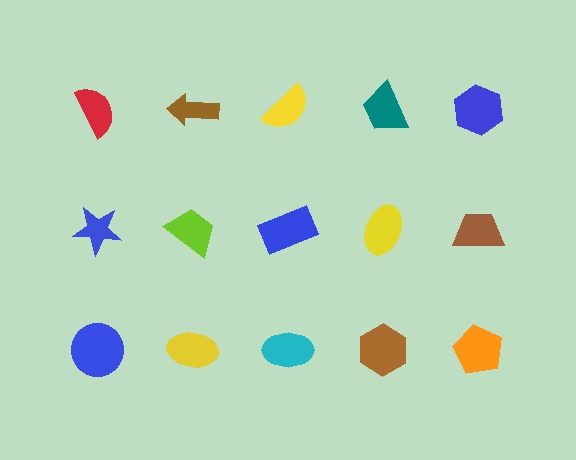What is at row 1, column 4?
A teal trapezoid.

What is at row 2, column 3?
A blue rectangle.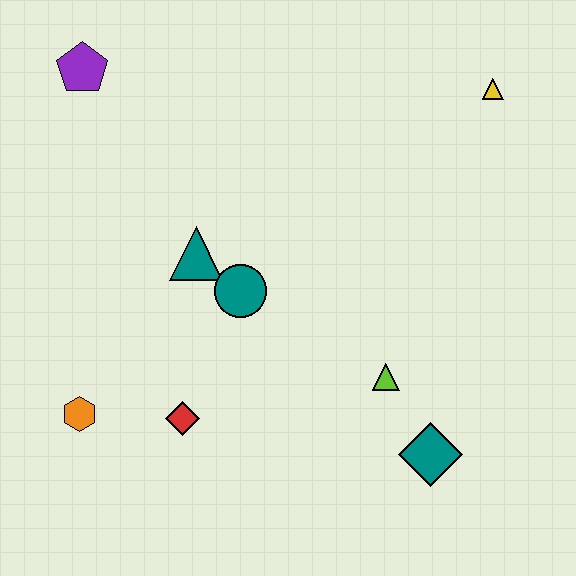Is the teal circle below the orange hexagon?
No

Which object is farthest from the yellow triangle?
The orange hexagon is farthest from the yellow triangle.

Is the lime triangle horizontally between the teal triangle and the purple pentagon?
No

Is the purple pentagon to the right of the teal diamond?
No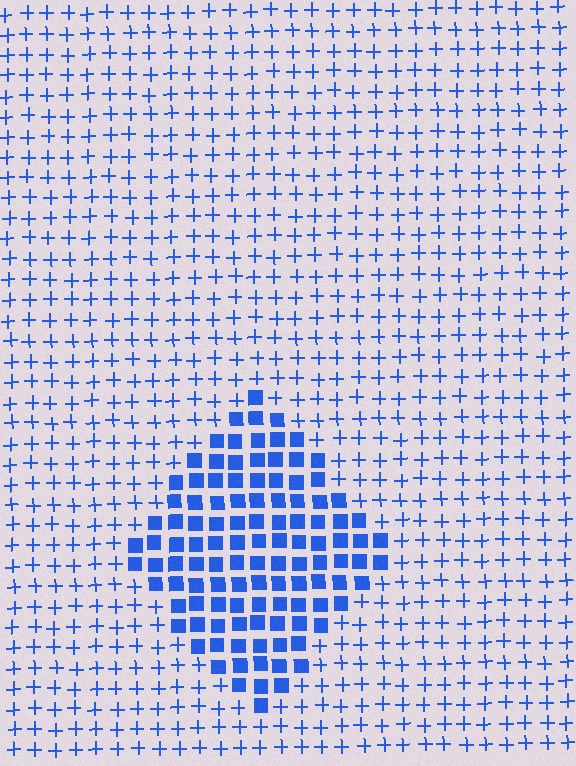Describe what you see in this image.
The image is filled with small blue elements arranged in a uniform grid. A diamond-shaped region contains squares, while the surrounding area contains plus signs. The boundary is defined purely by the change in element shape.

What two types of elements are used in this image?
The image uses squares inside the diamond region and plus signs outside it.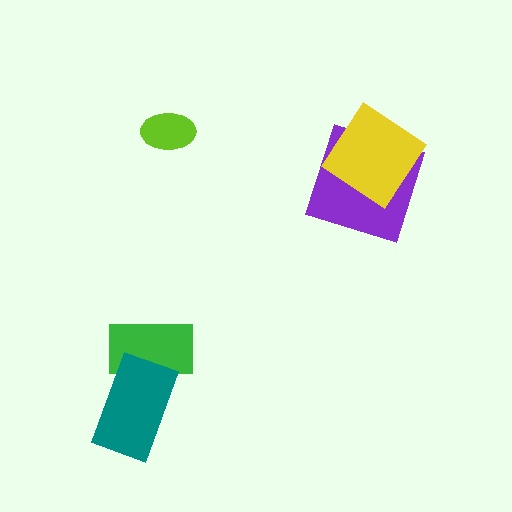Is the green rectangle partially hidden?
Yes, it is partially covered by another shape.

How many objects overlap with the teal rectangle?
1 object overlaps with the teal rectangle.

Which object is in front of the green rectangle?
The teal rectangle is in front of the green rectangle.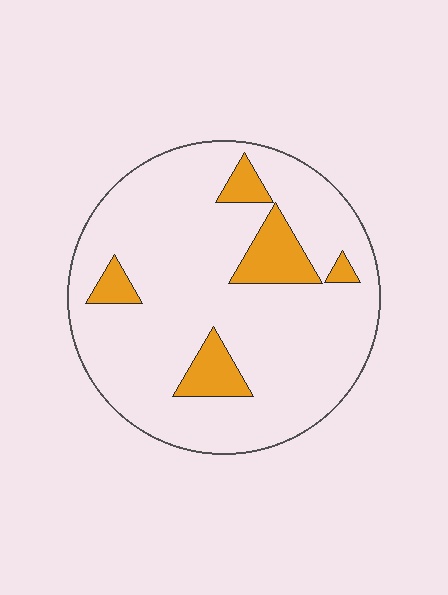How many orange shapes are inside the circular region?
5.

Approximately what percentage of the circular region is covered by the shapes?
Approximately 15%.